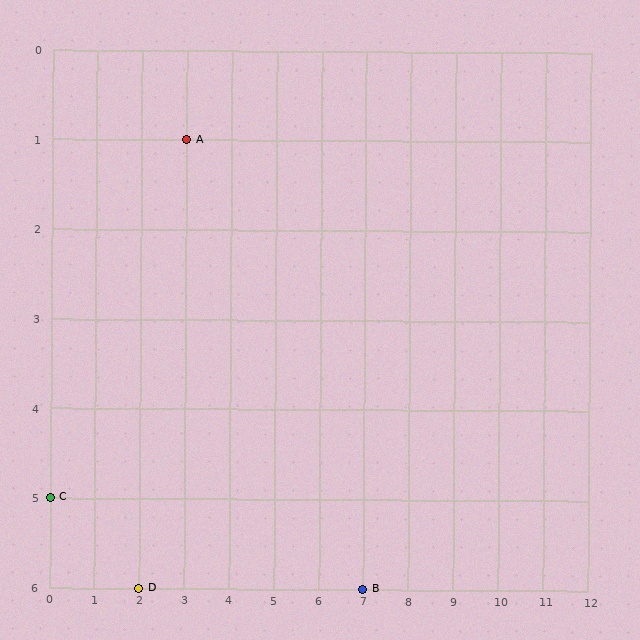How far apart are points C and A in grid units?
Points C and A are 3 columns and 4 rows apart (about 5.0 grid units diagonally).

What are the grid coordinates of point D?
Point D is at grid coordinates (2, 6).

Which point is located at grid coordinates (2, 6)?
Point D is at (2, 6).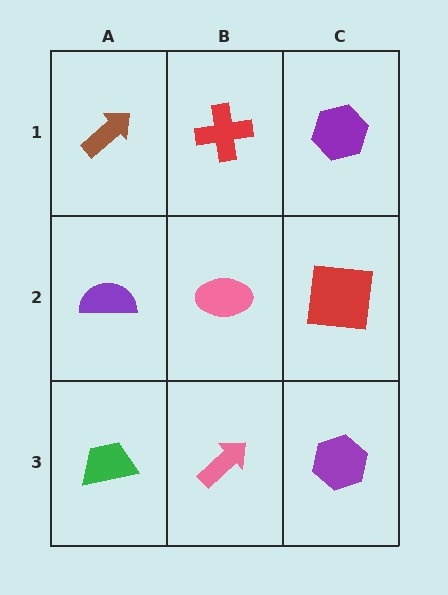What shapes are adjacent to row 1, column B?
A pink ellipse (row 2, column B), a brown arrow (row 1, column A), a purple hexagon (row 1, column C).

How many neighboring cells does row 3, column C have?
2.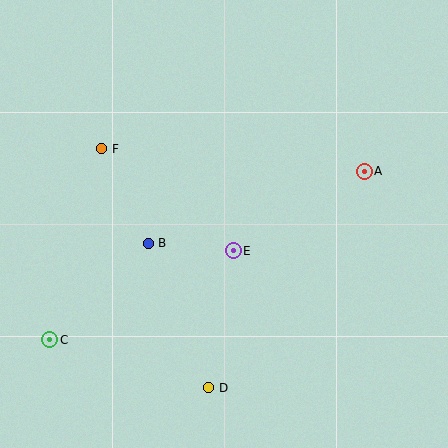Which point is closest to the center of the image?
Point E at (233, 251) is closest to the center.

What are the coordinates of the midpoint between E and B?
The midpoint between E and B is at (191, 247).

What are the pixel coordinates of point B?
Point B is at (148, 243).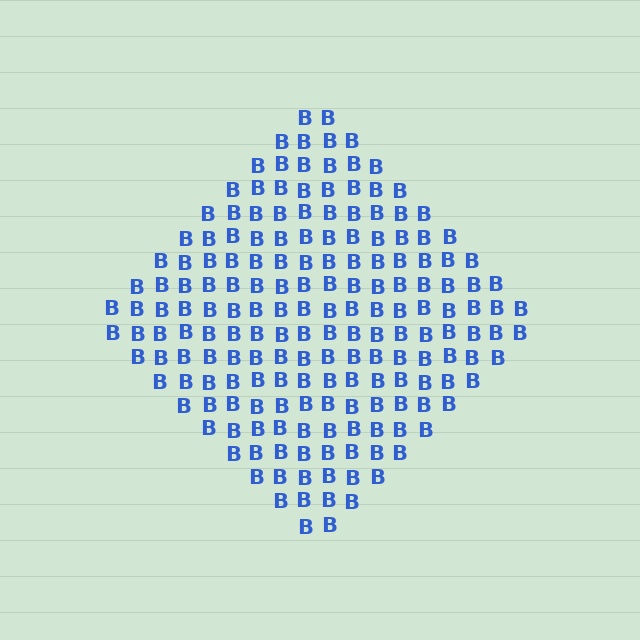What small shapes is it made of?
It is made of small letter B's.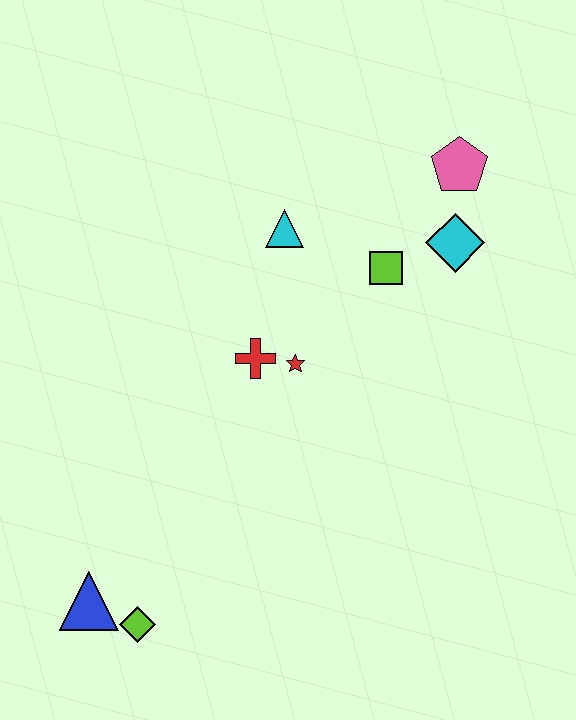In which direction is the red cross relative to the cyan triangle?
The red cross is below the cyan triangle.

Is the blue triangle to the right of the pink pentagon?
No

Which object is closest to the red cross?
The red star is closest to the red cross.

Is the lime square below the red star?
No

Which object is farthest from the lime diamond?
The pink pentagon is farthest from the lime diamond.